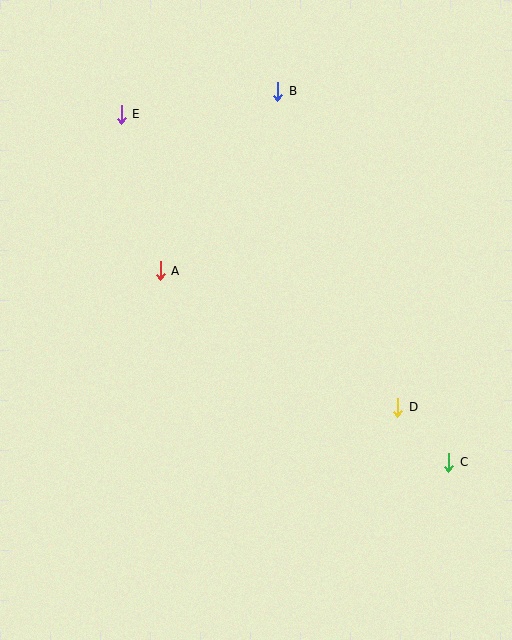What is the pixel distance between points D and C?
The distance between D and C is 75 pixels.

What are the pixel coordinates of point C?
Point C is at (449, 462).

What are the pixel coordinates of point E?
Point E is at (121, 114).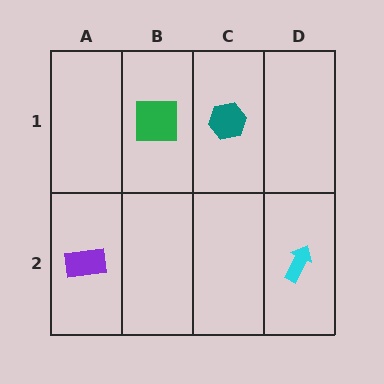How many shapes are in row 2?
2 shapes.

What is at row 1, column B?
A green square.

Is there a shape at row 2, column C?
No, that cell is empty.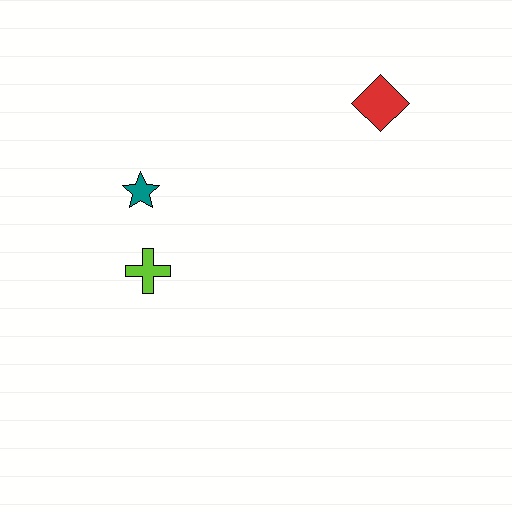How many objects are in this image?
There are 3 objects.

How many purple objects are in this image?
There are no purple objects.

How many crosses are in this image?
There is 1 cross.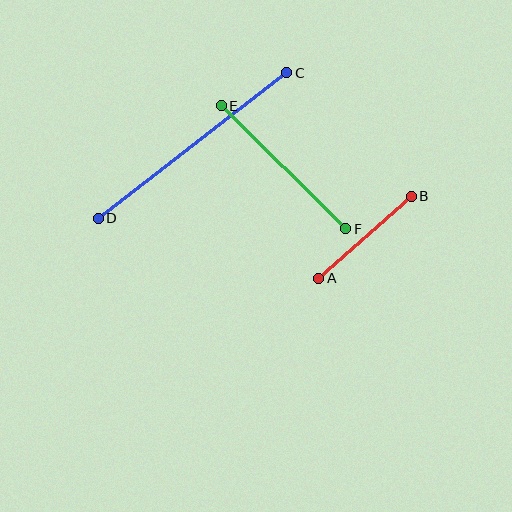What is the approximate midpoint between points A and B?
The midpoint is at approximately (365, 237) pixels.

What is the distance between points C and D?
The distance is approximately 238 pixels.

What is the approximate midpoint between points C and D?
The midpoint is at approximately (192, 146) pixels.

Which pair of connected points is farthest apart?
Points C and D are farthest apart.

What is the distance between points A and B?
The distance is approximately 123 pixels.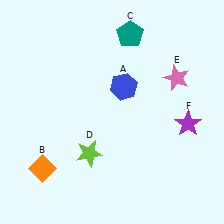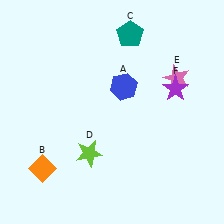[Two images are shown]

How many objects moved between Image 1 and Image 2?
1 object moved between the two images.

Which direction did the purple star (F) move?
The purple star (F) moved up.